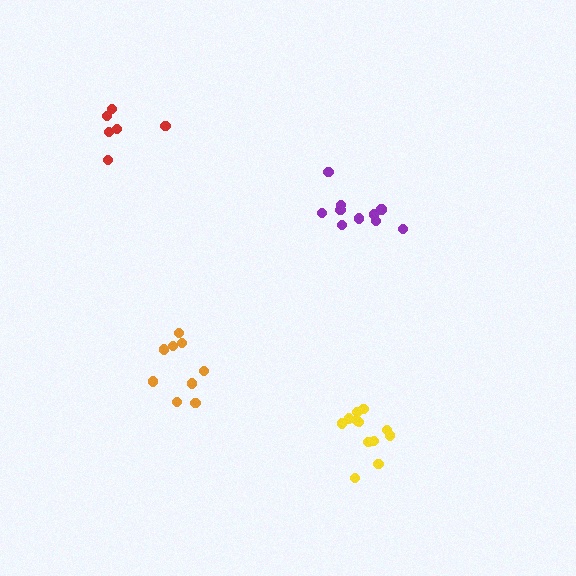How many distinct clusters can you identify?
There are 4 distinct clusters.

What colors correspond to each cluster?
The clusters are colored: red, orange, yellow, purple.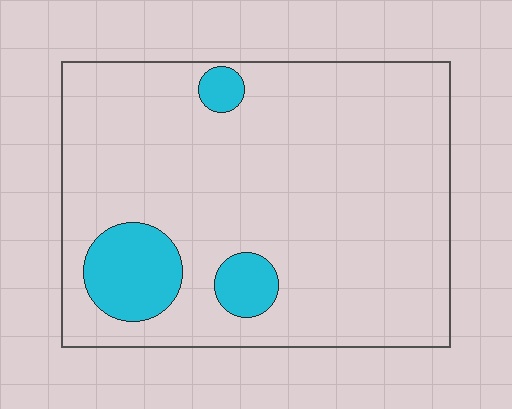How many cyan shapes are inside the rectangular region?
3.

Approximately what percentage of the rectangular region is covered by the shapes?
Approximately 10%.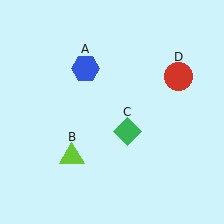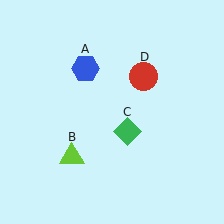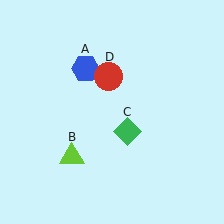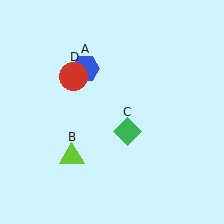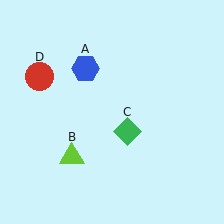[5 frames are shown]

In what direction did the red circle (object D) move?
The red circle (object D) moved left.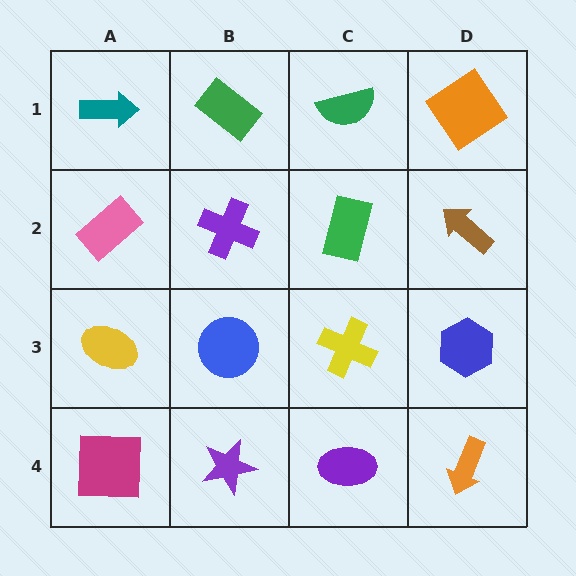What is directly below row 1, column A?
A pink rectangle.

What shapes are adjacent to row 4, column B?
A blue circle (row 3, column B), a magenta square (row 4, column A), a purple ellipse (row 4, column C).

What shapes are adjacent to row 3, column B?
A purple cross (row 2, column B), a purple star (row 4, column B), a yellow ellipse (row 3, column A), a yellow cross (row 3, column C).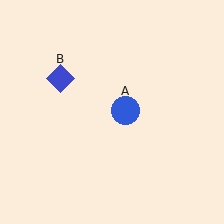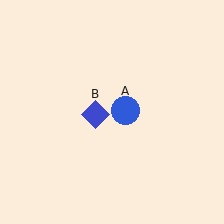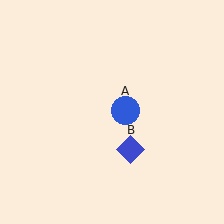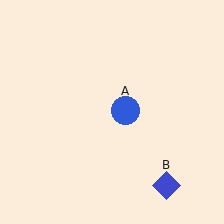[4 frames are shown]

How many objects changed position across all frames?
1 object changed position: blue diamond (object B).